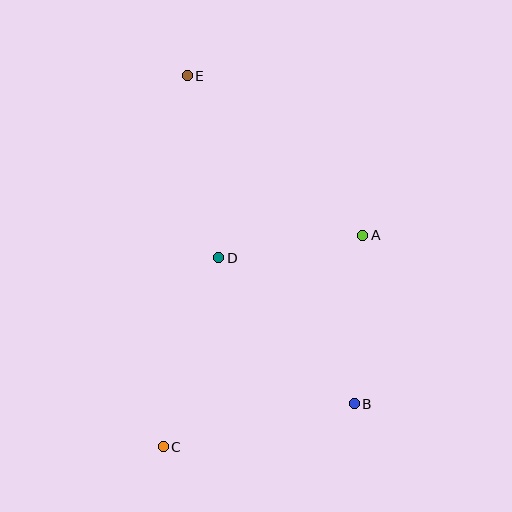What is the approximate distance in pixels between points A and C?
The distance between A and C is approximately 291 pixels.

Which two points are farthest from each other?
Points C and E are farthest from each other.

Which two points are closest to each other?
Points A and D are closest to each other.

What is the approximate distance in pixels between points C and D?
The distance between C and D is approximately 197 pixels.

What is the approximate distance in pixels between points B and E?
The distance between B and E is approximately 368 pixels.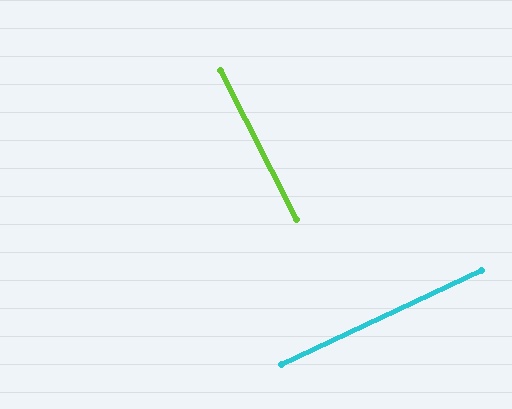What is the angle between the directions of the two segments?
Approximately 88 degrees.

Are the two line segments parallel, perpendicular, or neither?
Perpendicular — they meet at approximately 88°.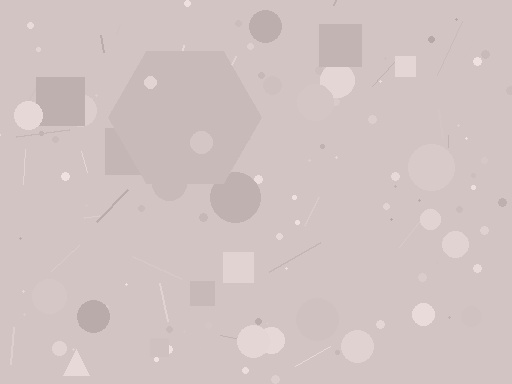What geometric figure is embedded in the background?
A hexagon is embedded in the background.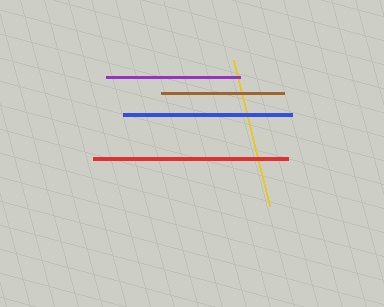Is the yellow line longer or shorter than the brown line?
The yellow line is longer than the brown line.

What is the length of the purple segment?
The purple segment is approximately 133 pixels long.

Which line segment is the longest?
The red line is the longest at approximately 195 pixels.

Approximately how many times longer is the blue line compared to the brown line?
The blue line is approximately 1.4 times the length of the brown line.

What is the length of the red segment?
The red segment is approximately 195 pixels long.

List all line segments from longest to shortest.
From longest to shortest: red, blue, yellow, purple, brown.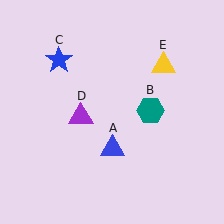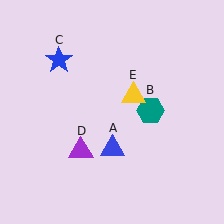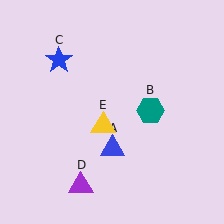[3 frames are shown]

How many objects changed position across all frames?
2 objects changed position: purple triangle (object D), yellow triangle (object E).